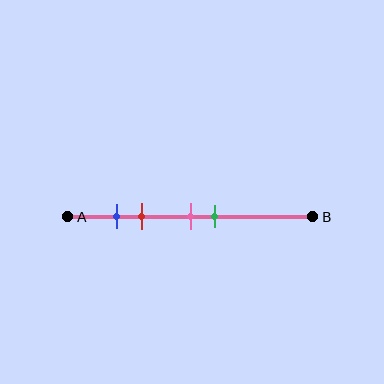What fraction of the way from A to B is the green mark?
The green mark is approximately 60% (0.6) of the way from A to B.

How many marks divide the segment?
There are 4 marks dividing the segment.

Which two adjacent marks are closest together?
The blue and red marks are the closest adjacent pair.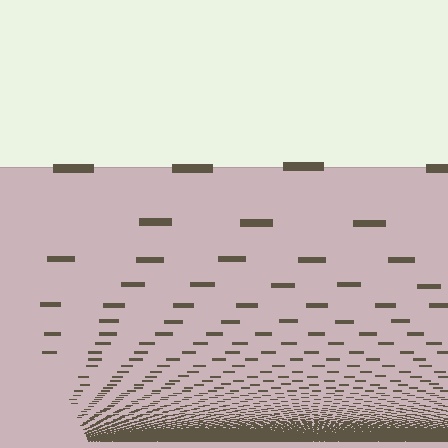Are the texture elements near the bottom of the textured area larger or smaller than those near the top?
Smaller. The gradient is inverted — elements near the bottom are smaller and denser.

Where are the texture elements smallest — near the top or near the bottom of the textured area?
Near the bottom.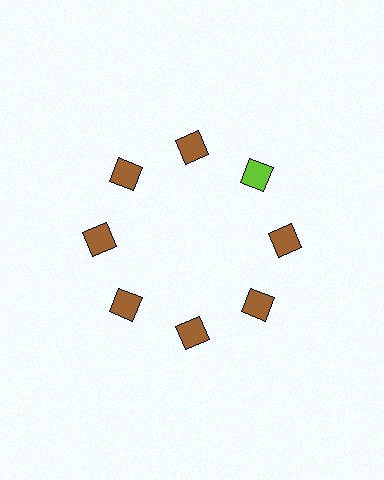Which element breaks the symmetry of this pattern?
The lime square at roughly the 2 o'clock position breaks the symmetry. All other shapes are brown squares.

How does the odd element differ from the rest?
It has a different color: lime instead of brown.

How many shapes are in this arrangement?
There are 8 shapes arranged in a ring pattern.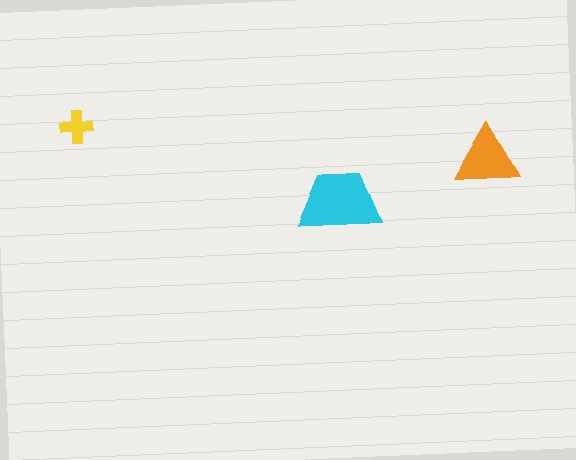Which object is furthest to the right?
The orange triangle is rightmost.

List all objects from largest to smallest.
The cyan trapezoid, the orange triangle, the yellow cross.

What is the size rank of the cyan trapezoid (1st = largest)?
1st.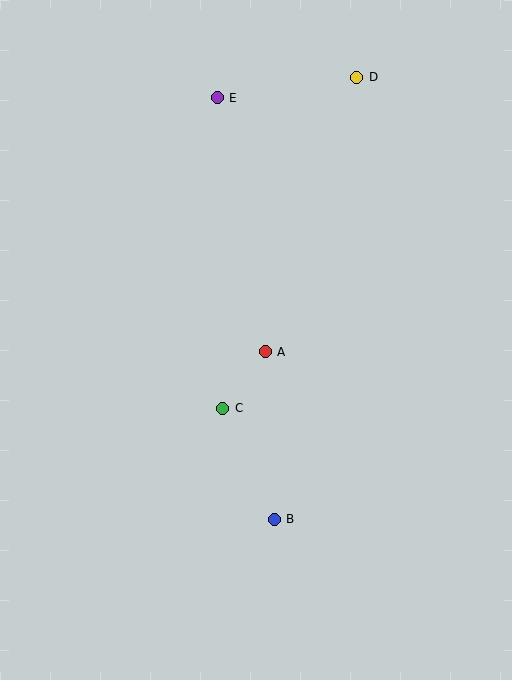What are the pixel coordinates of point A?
Point A is at (265, 352).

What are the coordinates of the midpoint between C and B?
The midpoint between C and B is at (248, 464).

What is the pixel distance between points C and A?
The distance between C and A is 71 pixels.